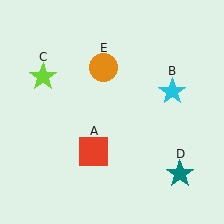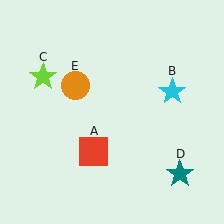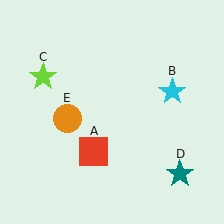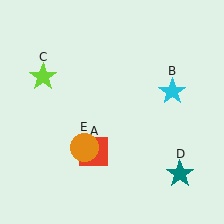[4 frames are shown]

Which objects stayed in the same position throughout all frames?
Red square (object A) and cyan star (object B) and lime star (object C) and teal star (object D) remained stationary.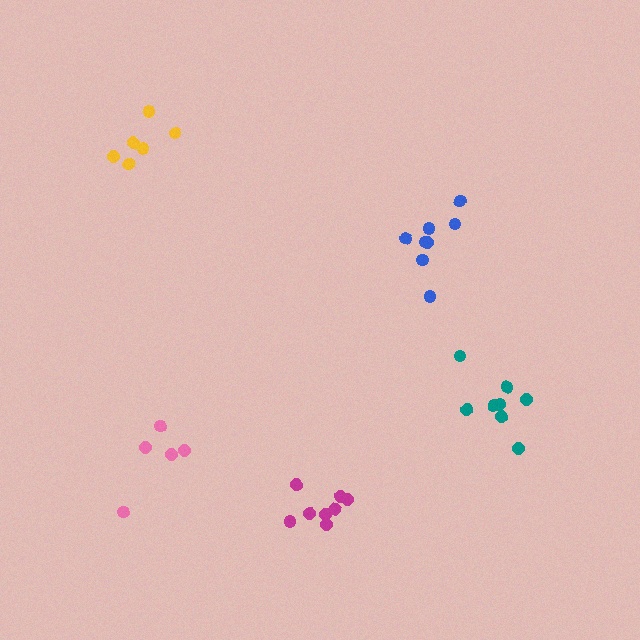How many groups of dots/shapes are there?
There are 5 groups.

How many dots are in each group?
Group 1: 8 dots, Group 2: 8 dots, Group 3: 6 dots, Group 4: 5 dots, Group 5: 8 dots (35 total).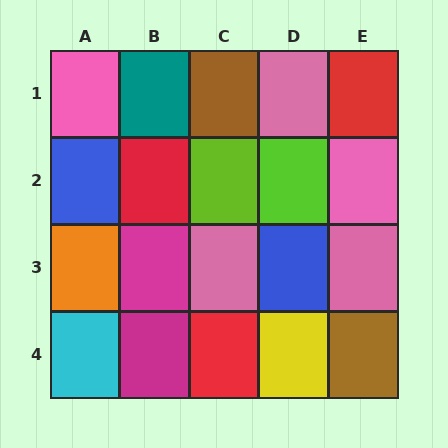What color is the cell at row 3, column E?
Pink.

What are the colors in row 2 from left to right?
Blue, red, lime, lime, pink.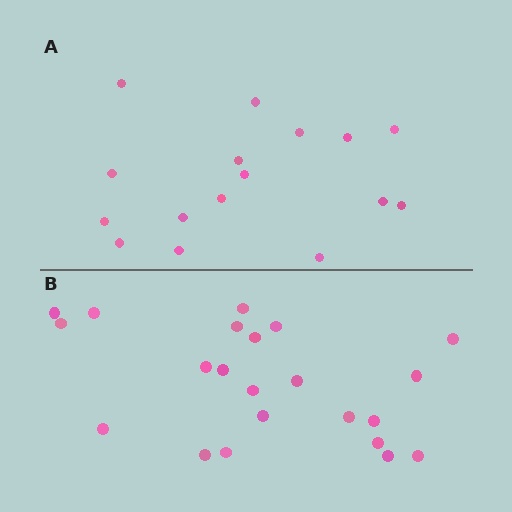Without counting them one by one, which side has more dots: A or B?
Region B (the bottom region) has more dots.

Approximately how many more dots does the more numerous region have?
Region B has about 6 more dots than region A.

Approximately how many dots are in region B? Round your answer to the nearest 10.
About 20 dots. (The exact count is 22, which rounds to 20.)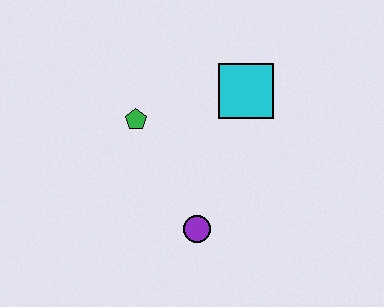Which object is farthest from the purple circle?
The cyan square is farthest from the purple circle.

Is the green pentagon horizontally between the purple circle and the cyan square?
No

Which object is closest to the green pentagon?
The cyan square is closest to the green pentagon.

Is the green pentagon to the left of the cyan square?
Yes